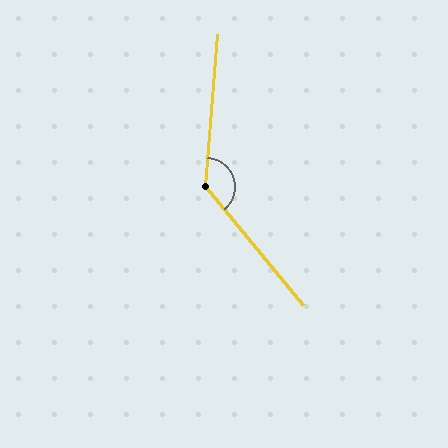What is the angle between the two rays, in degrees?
Approximately 136 degrees.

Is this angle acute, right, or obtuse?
It is obtuse.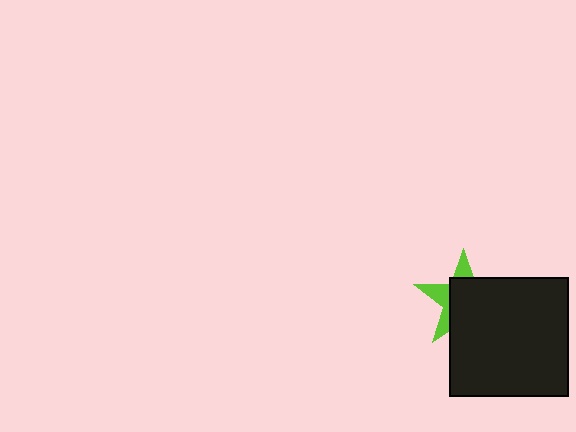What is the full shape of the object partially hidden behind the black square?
The partially hidden object is a lime star.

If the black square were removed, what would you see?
You would see the complete lime star.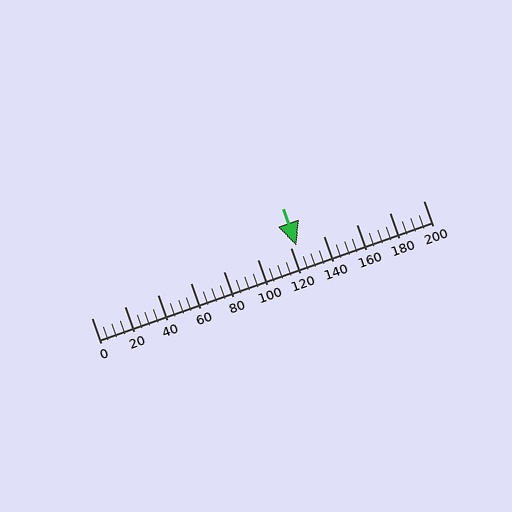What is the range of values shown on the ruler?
The ruler shows values from 0 to 200.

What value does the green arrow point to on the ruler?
The green arrow points to approximately 124.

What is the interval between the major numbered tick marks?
The major tick marks are spaced 20 units apart.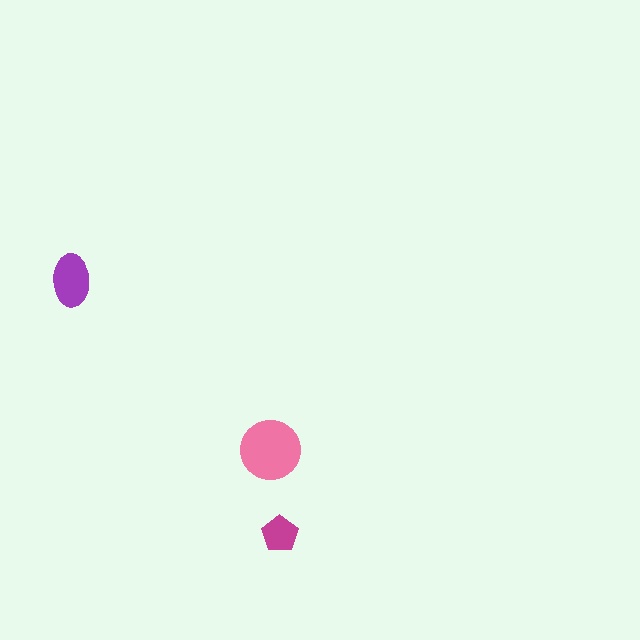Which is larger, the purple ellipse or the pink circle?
The pink circle.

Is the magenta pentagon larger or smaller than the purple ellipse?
Smaller.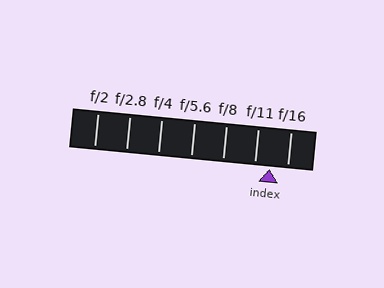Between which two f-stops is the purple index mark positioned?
The index mark is between f/11 and f/16.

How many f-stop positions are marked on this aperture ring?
There are 7 f-stop positions marked.